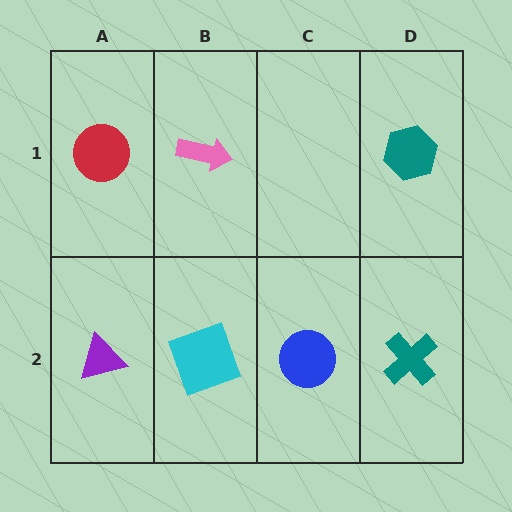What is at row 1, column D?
A teal hexagon.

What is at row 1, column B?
A pink arrow.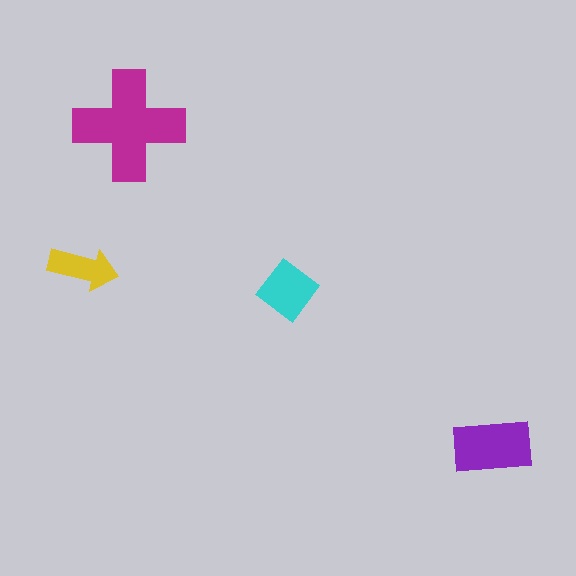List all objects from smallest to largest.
The yellow arrow, the cyan diamond, the purple rectangle, the magenta cross.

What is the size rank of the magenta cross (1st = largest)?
1st.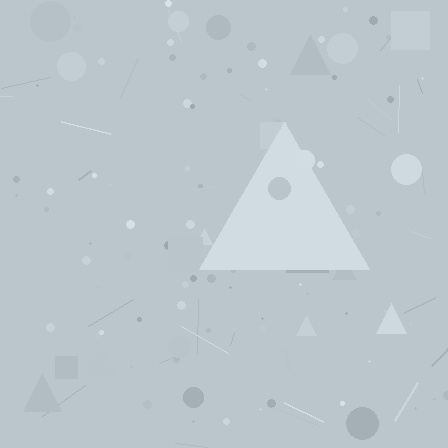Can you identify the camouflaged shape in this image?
The camouflaged shape is a triangle.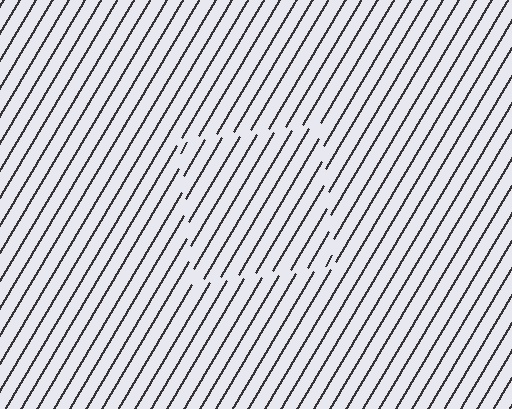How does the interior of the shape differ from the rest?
The interior of the shape contains the same grating, shifted by half a period — the contour is defined by the phase discontinuity where line-ends from the inner and outer gratings abut.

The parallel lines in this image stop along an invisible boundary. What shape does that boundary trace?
An illusory square. The interior of the shape contains the same grating, shifted by half a period — the contour is defined by the phase discontinuity where line-ends from the inner and outer gratings abut.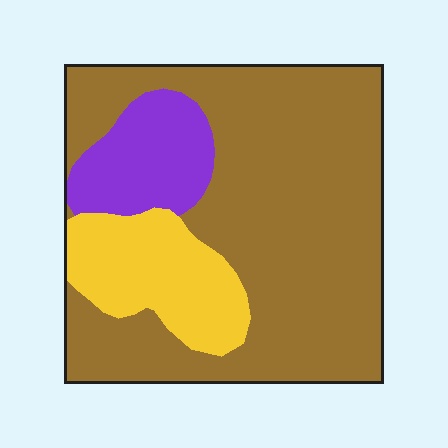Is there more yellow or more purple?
Yellow.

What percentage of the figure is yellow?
Yellow covers roughly 20% of the figure.